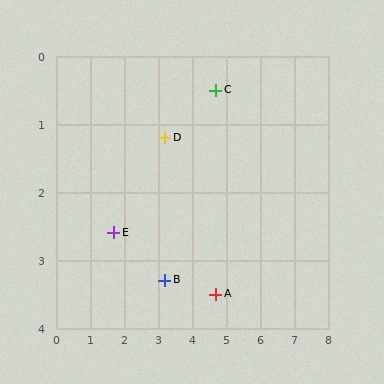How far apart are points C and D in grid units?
Points C and D are about 1.7 grid units apart.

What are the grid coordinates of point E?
Point E is at approximately (1.7, 2.6).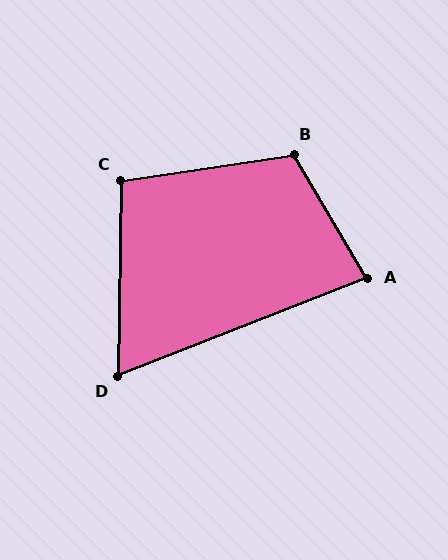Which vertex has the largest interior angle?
B, at approximately 112 degrees.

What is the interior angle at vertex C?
Approximately 99 degrees (obtuse).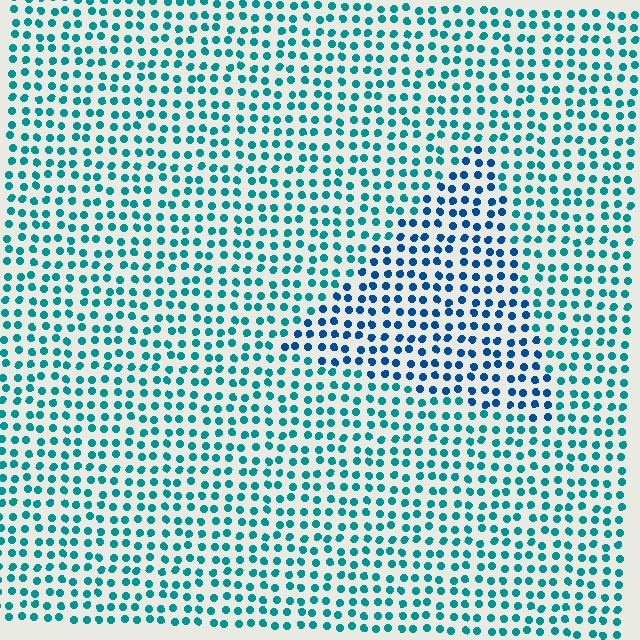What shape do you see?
I see a triangle.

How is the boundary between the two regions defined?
The boundary is defined purely by a slight shift in hue (about 31 degrees). Spacing, size, and orientation are identical on both sides.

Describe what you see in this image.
The image is filled with small teal elements in a uniform arrangement. A triangle-shaped region is visible where the elements are tinted to a slightly different hue, forming a subtle color boundary.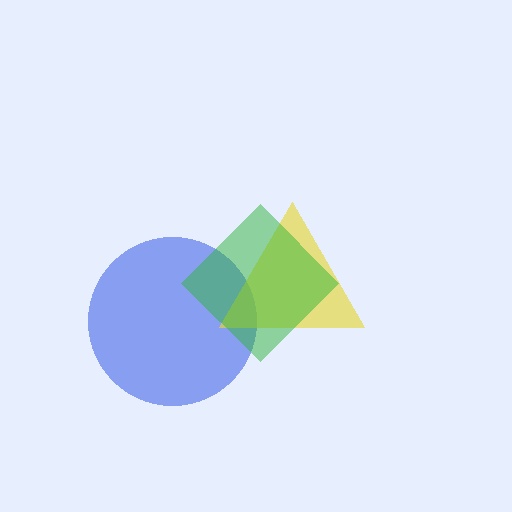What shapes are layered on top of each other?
The layered shapes are: a blue circle, a yellow triangle, a green diamond.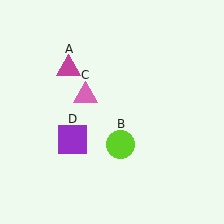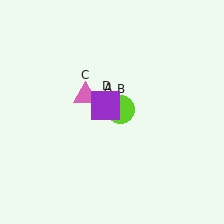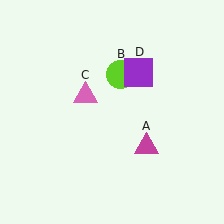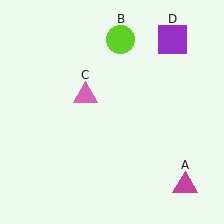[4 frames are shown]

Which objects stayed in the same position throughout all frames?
Pink triangle (object C) remained stationary.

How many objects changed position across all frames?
3 objects changed position: magenta triangle (object A), lime circle (object B), purple square (object D).